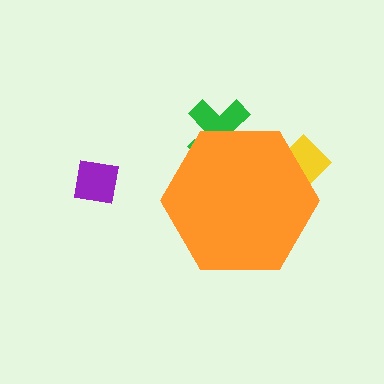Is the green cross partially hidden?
Yes, the green cross is partially hidden behind the orange hexagon.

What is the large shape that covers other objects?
An orange hexagon.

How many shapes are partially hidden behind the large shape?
2 shapes are partially hidden.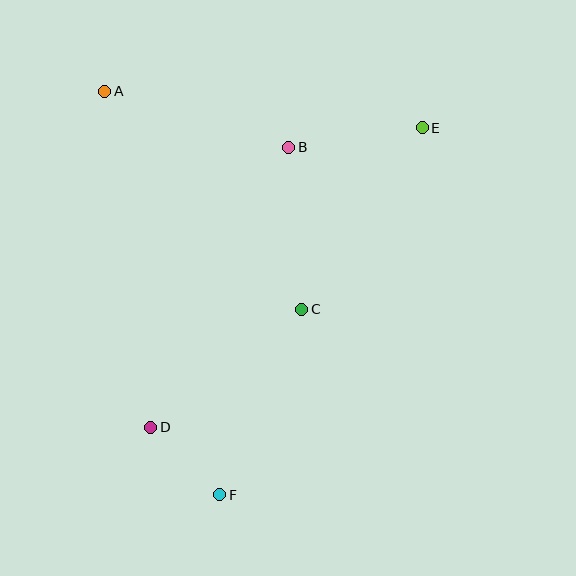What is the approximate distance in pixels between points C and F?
The distance between C and F is approximately 203 pixels.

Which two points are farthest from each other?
Points A and F are farthest from each other.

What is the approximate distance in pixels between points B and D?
The distance between B and D is approximately 312 pixels.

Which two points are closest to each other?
Points D and F are closest to each other.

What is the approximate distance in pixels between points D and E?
The distance between D and E is approximately 404 pixels.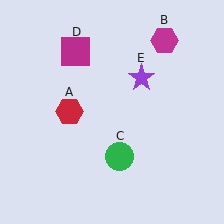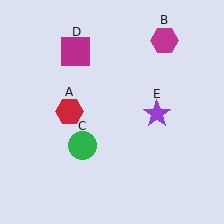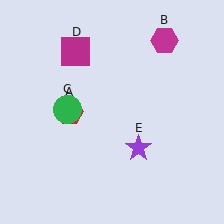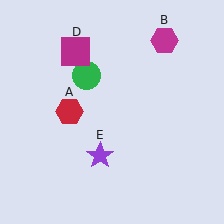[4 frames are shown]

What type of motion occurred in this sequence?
The green circle (object C), purple star (object E) rotated clockwise around the center of the scene.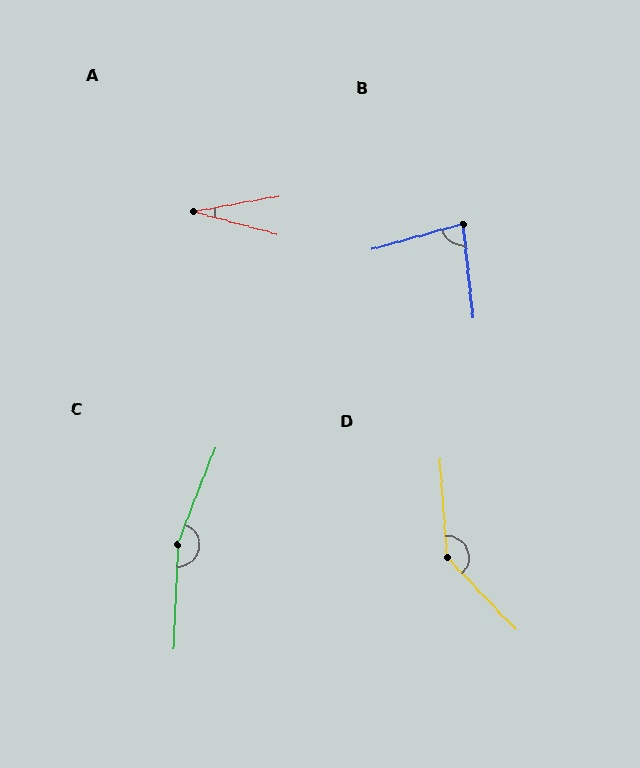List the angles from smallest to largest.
A (26°), B (81°), D (141°), C (161°).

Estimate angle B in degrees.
Approximately 81 degrees.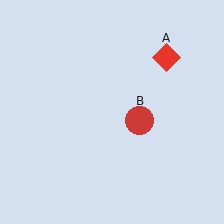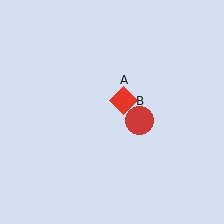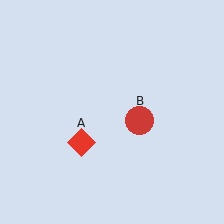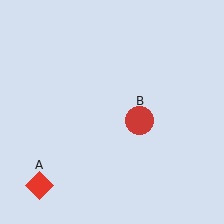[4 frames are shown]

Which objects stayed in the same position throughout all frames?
Red circle (object B) remained stationary.